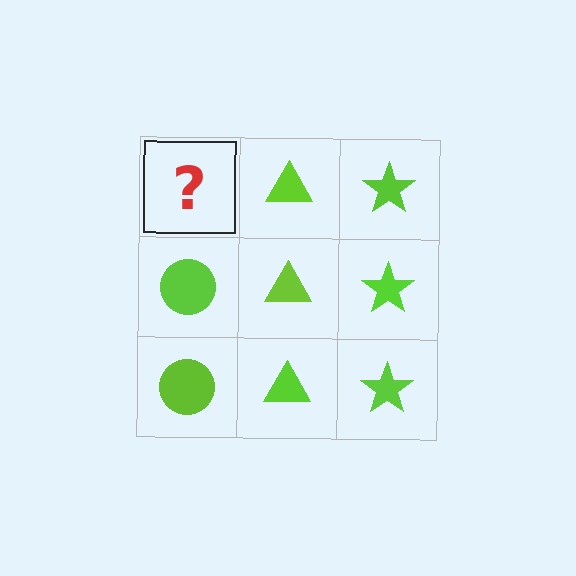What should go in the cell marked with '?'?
The missing cell should contain a lime circle.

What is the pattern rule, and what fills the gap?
The rule is that each column has a consistent shape. The gap should be filled with a lime circle.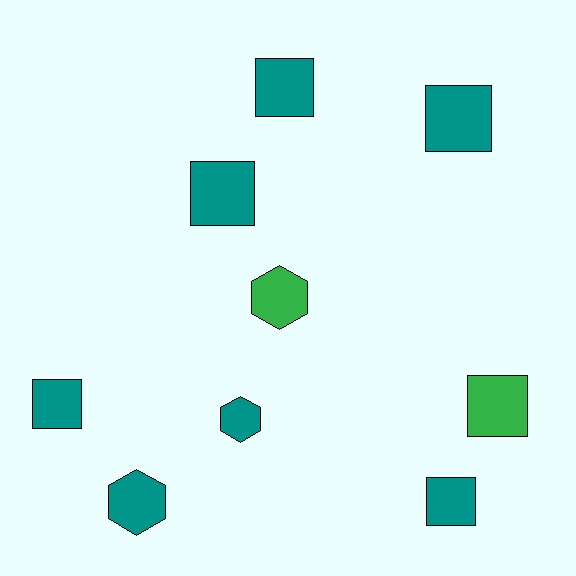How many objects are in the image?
There are 9 objects.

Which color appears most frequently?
Teal, with 7 objects.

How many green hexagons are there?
There is 1 green hexagon.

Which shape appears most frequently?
Square, with 6 objects.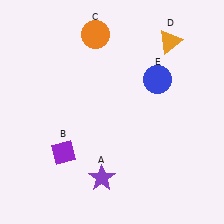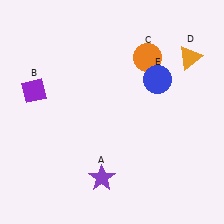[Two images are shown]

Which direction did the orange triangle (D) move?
The orange triangle (D) moved right.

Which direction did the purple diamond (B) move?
The purple diamond (B) moved up.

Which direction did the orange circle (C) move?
The orange circle (C) moved right.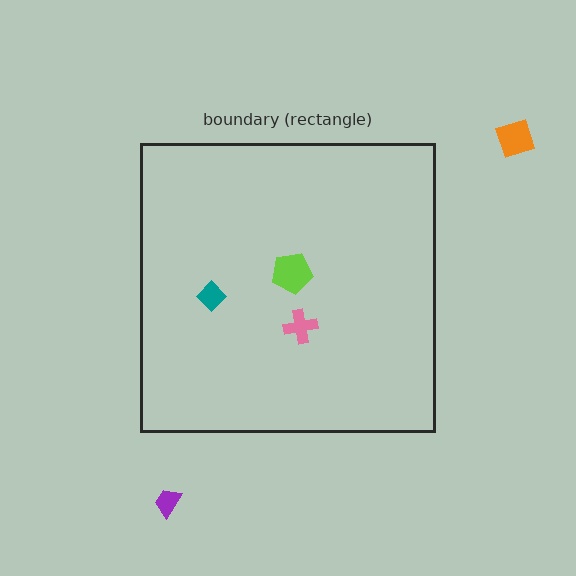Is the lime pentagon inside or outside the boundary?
Inside.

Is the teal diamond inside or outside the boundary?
Inside.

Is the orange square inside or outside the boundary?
Outside.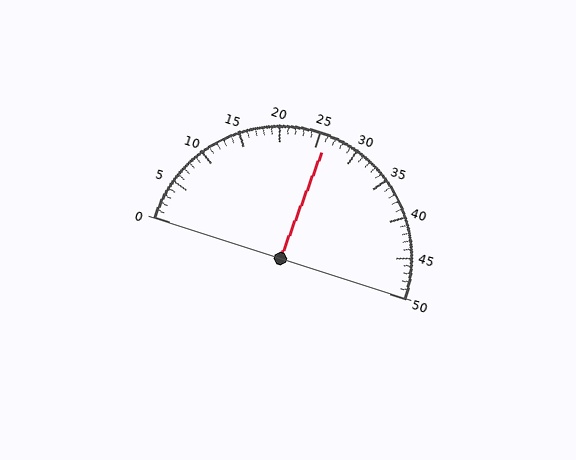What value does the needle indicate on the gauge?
The needle indicates approximately 26.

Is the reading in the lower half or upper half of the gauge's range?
The reading is in the upper half of the range (0 to 50).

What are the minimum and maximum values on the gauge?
The gauge ranges from 0 to 50.